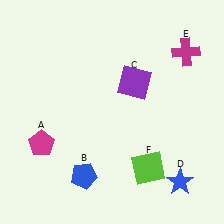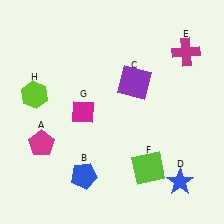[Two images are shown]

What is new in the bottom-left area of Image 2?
A magenta diamond (G) was added in the bottom-left area of Image 2.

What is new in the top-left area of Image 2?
A lime hexagon (H) was added in the top-left area of Image 2.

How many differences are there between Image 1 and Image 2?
There are 2 differences between the two images.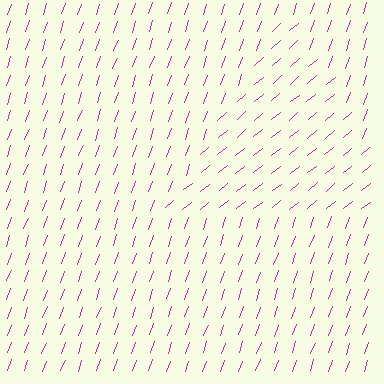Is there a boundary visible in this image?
Yes, there is a texture boundary formed by a change in line orientation.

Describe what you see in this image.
The image is filled with small magenta line segments. A triangle region in the image has lines oriented differently from the surrounding lines, creating a visible texture boundary.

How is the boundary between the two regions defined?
The boundary is defined purely by a change in line orientation (approximately 31 degrees difference). All lines are the same color and thickness.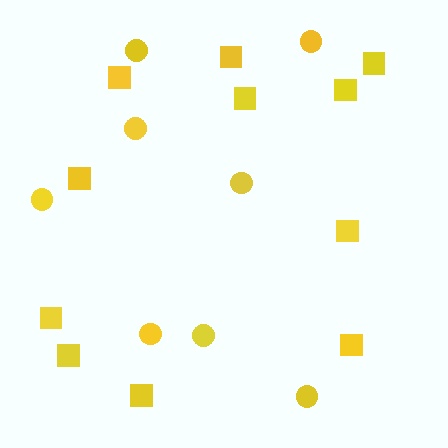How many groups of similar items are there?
There are 2 groups: one group of squares (11) and one group of circles (8).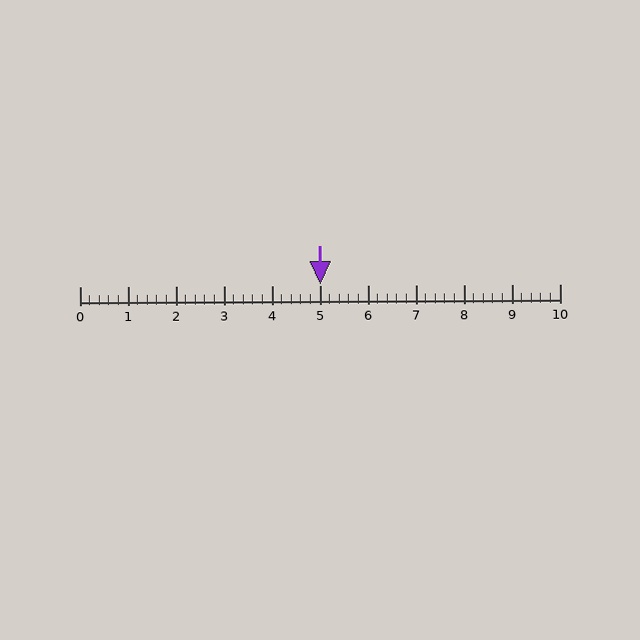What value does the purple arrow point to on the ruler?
The purple arrow points to approximately 5.0.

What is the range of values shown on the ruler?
The ruler shows values from 0 to 10.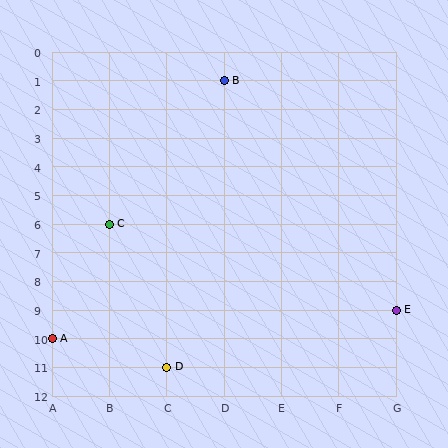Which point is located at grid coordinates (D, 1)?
Point B is at (D, 1).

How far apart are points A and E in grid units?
Points A and E are 6 columns and 1 row apart (about 6.1 grid units diagonally).